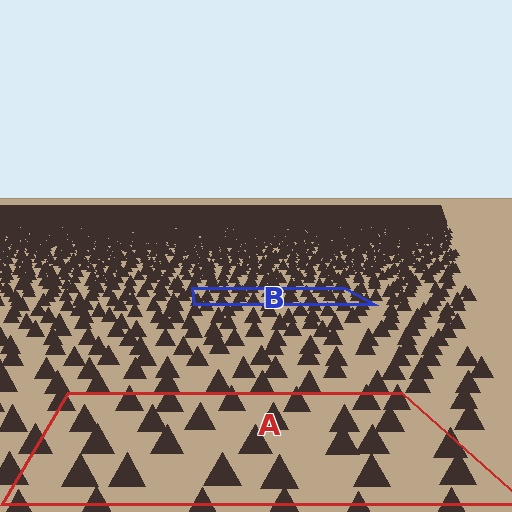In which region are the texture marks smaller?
The texture marks are smaller in region B, because it is farther away.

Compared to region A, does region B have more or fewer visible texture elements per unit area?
Region B has more texture elements per unit area — they are packed more densely because it is farther away.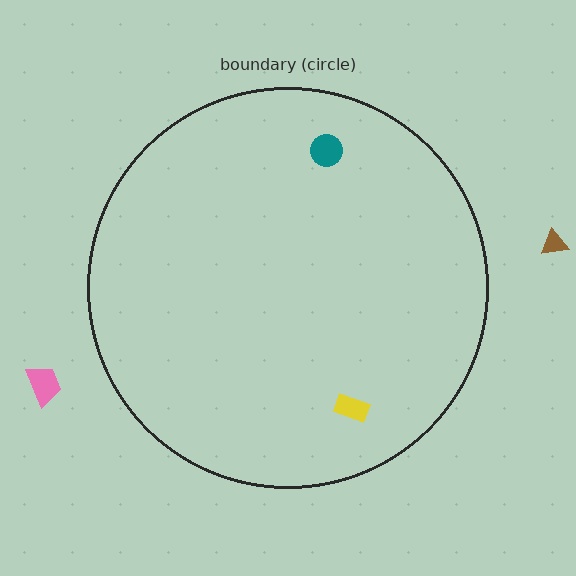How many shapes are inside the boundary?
2 inside, 2 outside.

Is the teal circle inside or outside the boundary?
Inside.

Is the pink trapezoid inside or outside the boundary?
Outside.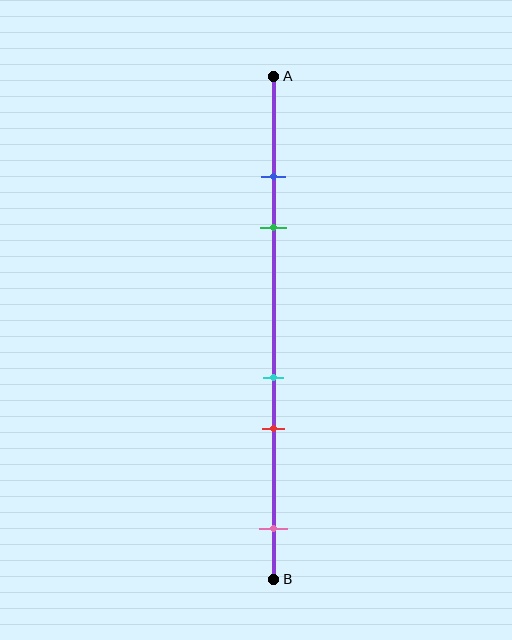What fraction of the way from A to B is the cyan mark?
The cyan mark is approximately 60% (0.6) of the way from A to B.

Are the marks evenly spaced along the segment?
No, the marks are not evenly spaced.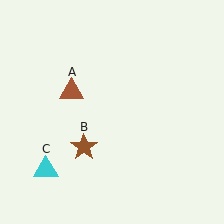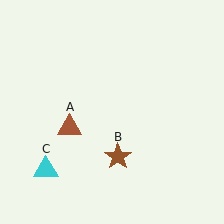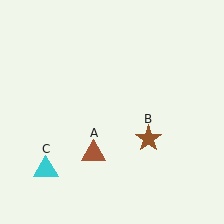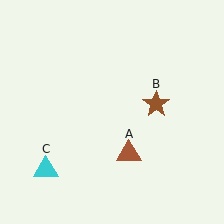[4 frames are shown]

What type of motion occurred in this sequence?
The brown triangle (object A), brown star (object B) rotated counterclockwise around the center of the scene.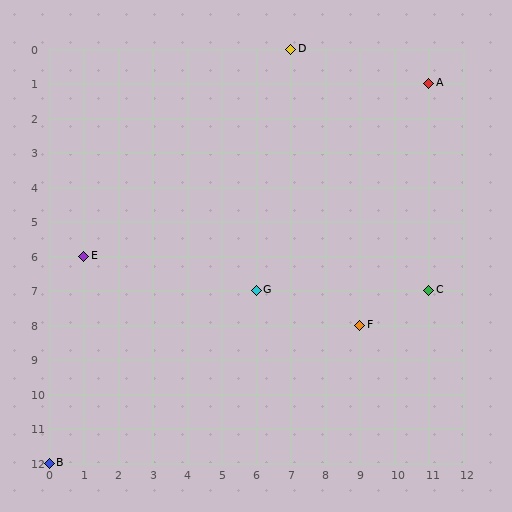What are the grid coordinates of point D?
Point D is at grid coordinates (7, 0).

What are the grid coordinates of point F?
Point F is at grid coordinates (9, 8).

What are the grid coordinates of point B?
Point B is at grid coordinates (0, 12).